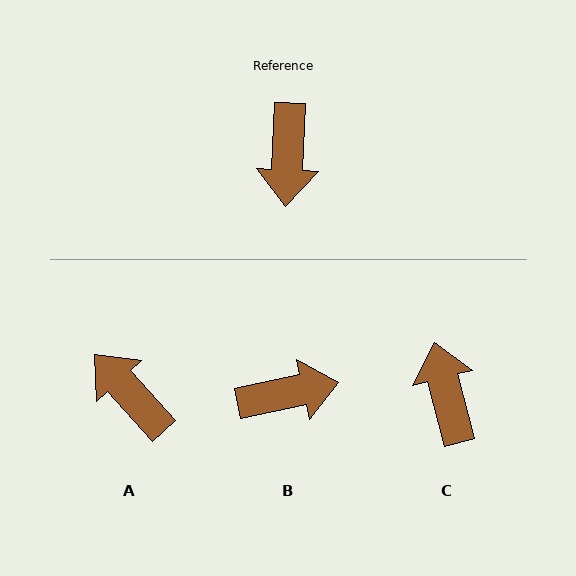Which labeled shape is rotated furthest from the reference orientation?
C, about 163 degrees away.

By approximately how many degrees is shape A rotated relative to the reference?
Approximately 135 degrees clockwise.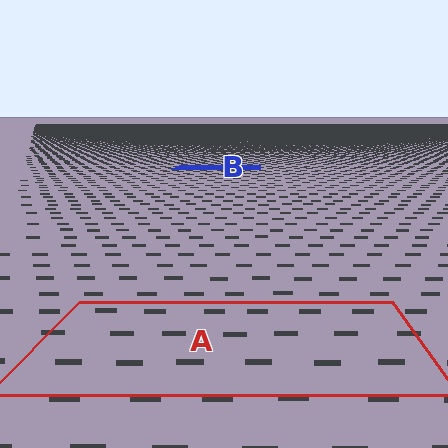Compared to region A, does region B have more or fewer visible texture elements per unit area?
Region B has more texture elements per unit area — they are packed more densely because it is farther away.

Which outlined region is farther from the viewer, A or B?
Region B is farther from the viewer — the texture elements inside it appear smaller and more densely packed.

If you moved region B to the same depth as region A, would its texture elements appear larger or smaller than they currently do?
They would appear larger. At a closer depth, the same texture elements are projected at a bigger on-screen size.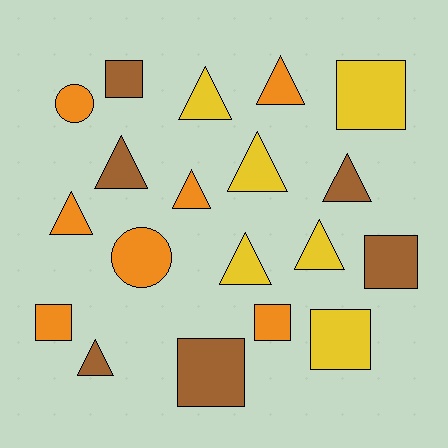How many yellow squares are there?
There are 2 yellow squares.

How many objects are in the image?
There are 19 objects.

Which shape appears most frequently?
Triangle, with 10 objects.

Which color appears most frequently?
Orange, with 7 objects.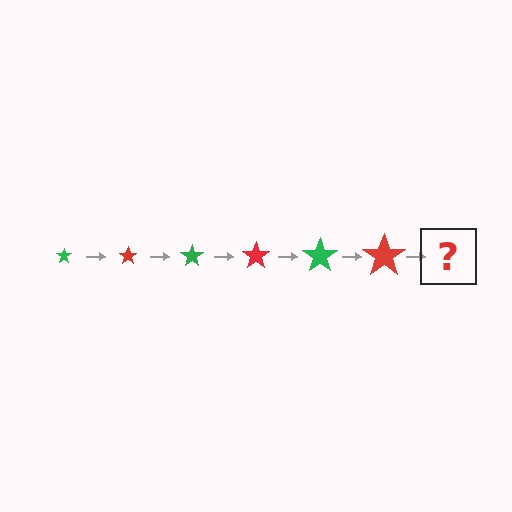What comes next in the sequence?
The next element should be a green star, larger than the previous one.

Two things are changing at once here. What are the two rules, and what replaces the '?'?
The two rules are that the star grows larger each step and the color cycles through green and red. The '?' should be a green star, larger than the previous one.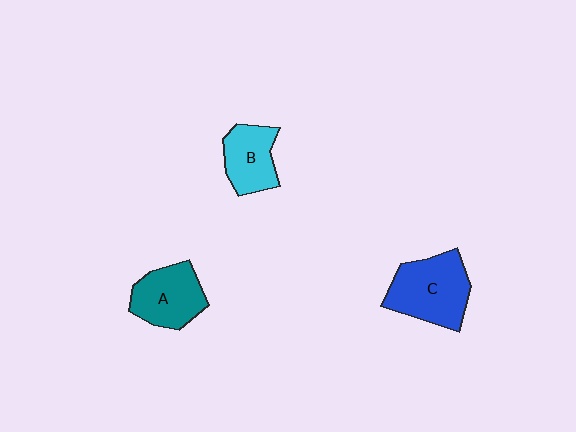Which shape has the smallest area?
Shape B (cyan).